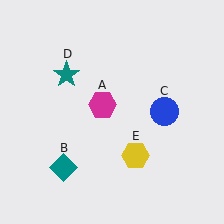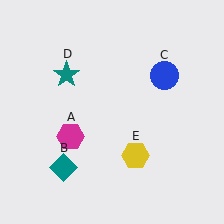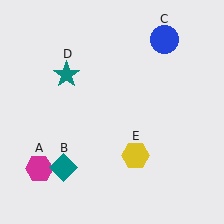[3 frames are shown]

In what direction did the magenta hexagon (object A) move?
The magenta hexagon (object A) moved down and to the left.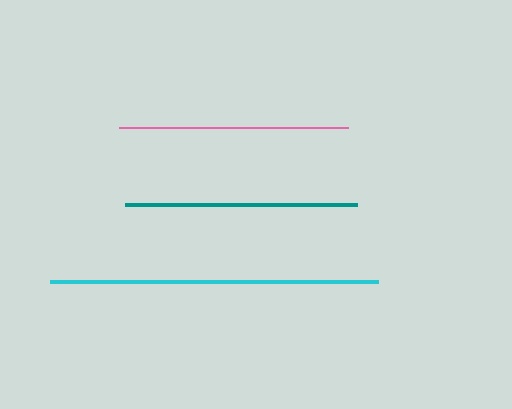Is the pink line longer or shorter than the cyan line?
The cyan line is longer than the pink line.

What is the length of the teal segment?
The teal segment is approximately 232 pixels long.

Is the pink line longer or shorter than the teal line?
The teal line is longer than the pink line.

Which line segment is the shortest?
The pink line is the shortest at approximately 229 pixels.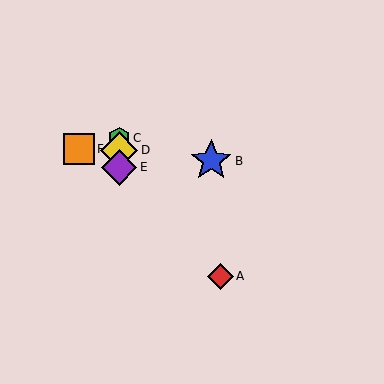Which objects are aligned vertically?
Objects C, D, E are aligned vertically.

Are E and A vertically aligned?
No, E is at x≈119 and A is at x≈220.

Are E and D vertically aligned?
Yes, both are at x≈119.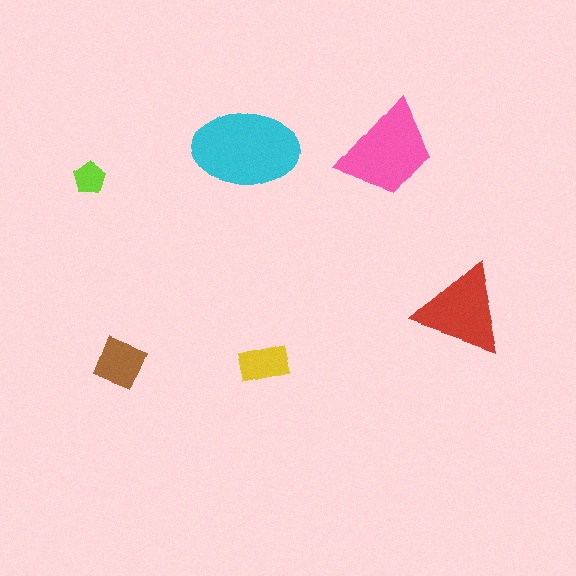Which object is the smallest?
The lime pentagon.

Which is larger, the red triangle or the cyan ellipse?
The cyan ellipse.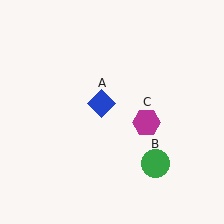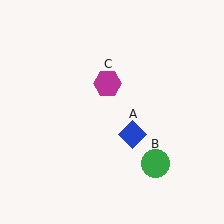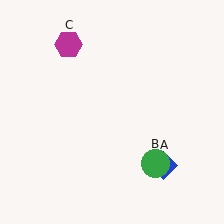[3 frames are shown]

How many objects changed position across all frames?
2 objects changed position: blue diamond (object A), magenta hexagon (object C).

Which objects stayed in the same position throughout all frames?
Green circle (object B) remained stationary.